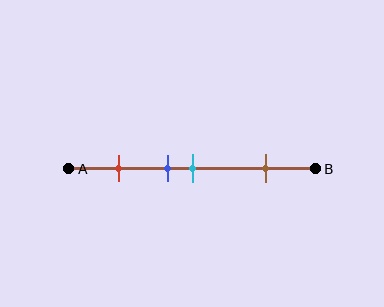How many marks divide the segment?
There are 4 marks dividing the segment.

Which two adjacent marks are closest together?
The blue and cyan marks are the closest adjacent pair.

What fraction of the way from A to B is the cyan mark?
The cyan mark is approximately 50% (0.5) of the way from A to B.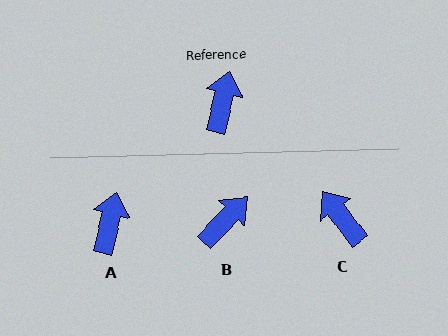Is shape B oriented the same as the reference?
No, it is off by about 31 degrees.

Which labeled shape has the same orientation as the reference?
A.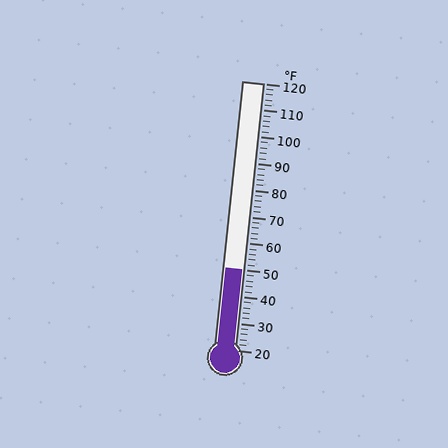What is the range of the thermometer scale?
The thermometer scale ranges from 20°F to 120°F.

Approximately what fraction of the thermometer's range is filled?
The thermometer is filled to approximately 30% of its range.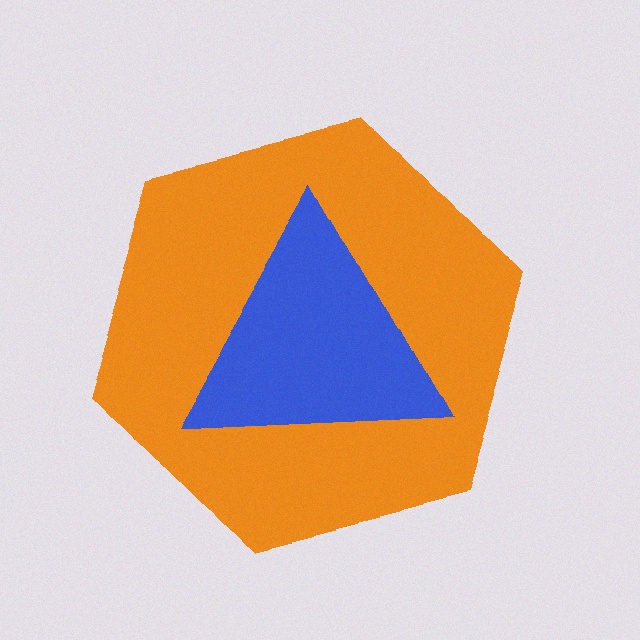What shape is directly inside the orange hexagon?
The blue triangle.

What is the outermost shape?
The orange hexagon.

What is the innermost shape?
The blue triangle.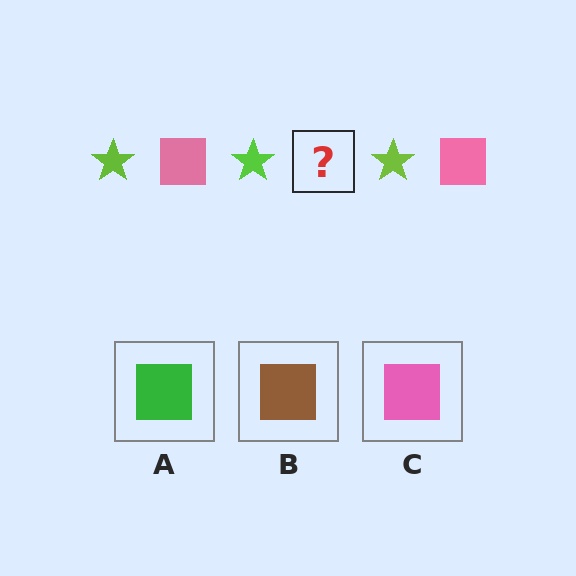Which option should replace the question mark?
Option C.